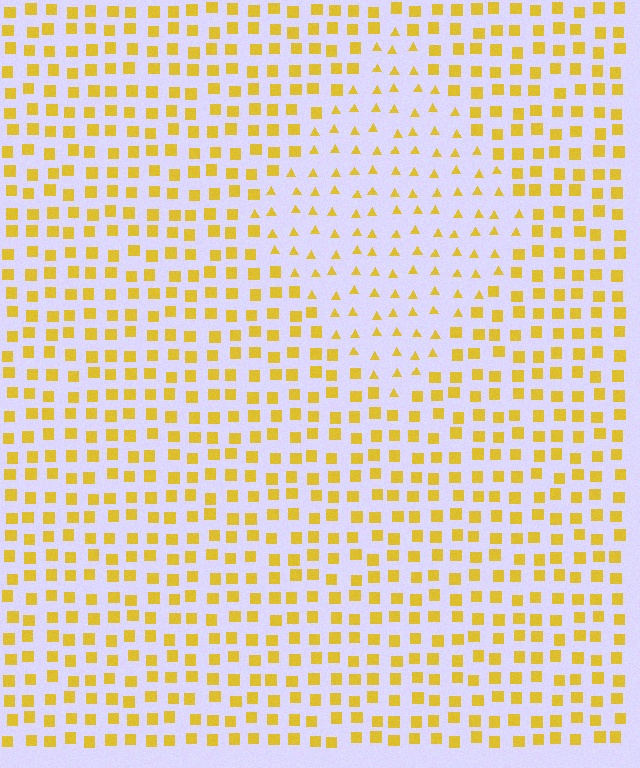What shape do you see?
I see a diamond.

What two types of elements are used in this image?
The image uses triangles inside the diamond region and squares outside it.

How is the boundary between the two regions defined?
The boundary is defined by a change in element shape: triangles inside vs. squares outside. All elements share the same color and spacing.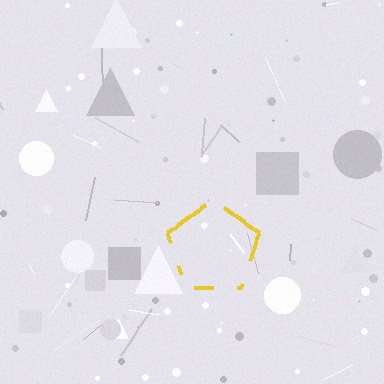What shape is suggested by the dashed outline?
The dashed outline suggests a pentagon.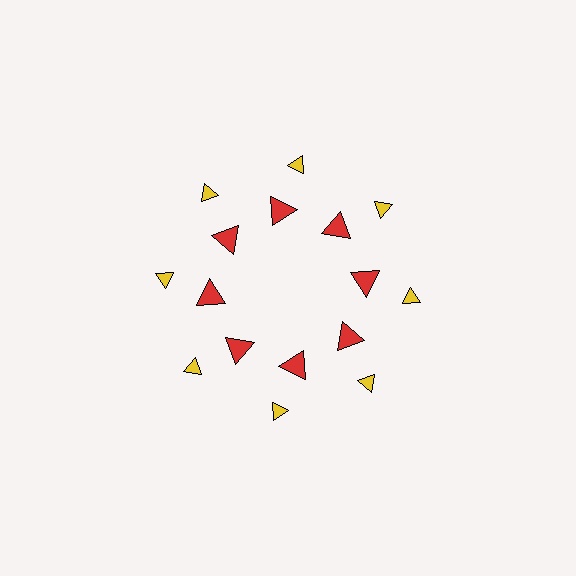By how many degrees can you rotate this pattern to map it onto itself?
The pattern maps onto itself every 45 degrees of rotation.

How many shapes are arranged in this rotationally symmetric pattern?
There are 16 shapes, arranged in 8 groups of 2.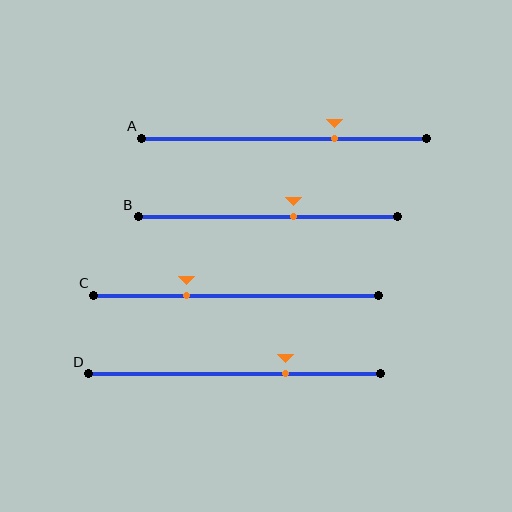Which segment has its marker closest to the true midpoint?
Segment B has its marker closest to the true midpoint.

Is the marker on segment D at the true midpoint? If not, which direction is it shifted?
No, the marker on segment D is shifted to the right by about 18% of the segment length.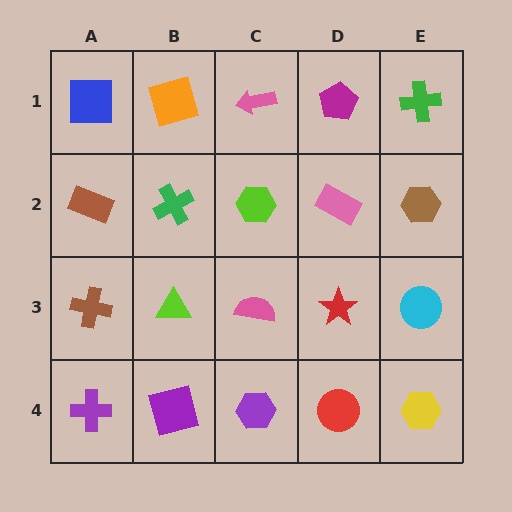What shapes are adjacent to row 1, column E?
A brown hexagon (row 2, column E), a magenta pentagon (row 1, column D).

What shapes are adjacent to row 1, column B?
A green cross (row 2, column B), a blue square (row 1, column A), a pink arrow (row 1, column C).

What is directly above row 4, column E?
A cyan circle.